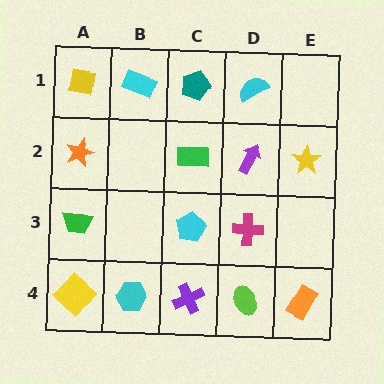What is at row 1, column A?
A yellow square.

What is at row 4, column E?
An orange rectangle.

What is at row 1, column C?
A teal pentagon.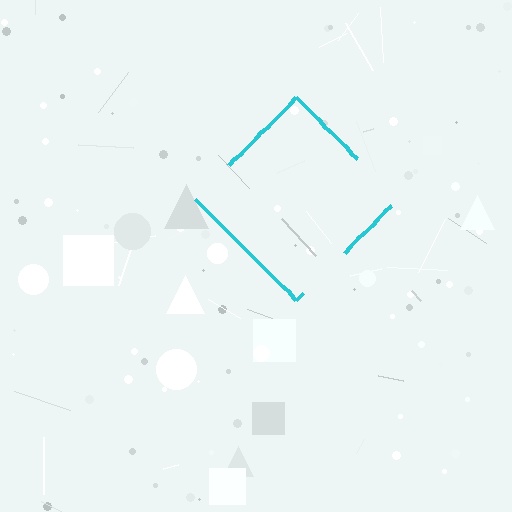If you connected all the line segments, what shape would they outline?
They would outline a diamond.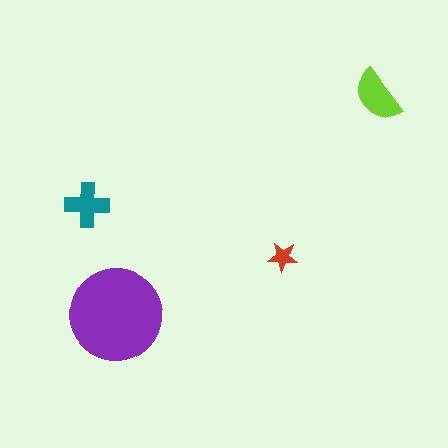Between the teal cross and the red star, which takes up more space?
The teal cross.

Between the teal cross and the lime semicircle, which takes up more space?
The lime semicircle.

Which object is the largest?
The purple circle.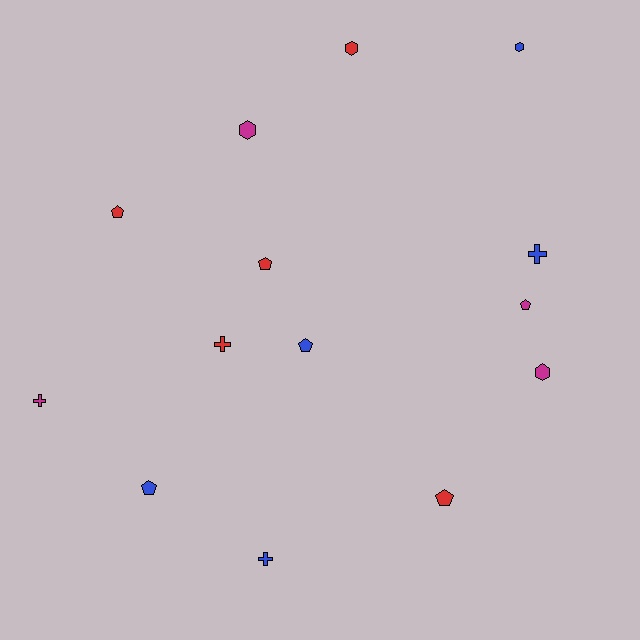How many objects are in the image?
There are 14 objects.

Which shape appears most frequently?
Pentagon, with 6 objects.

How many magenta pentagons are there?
There is 1 magenta pentagon.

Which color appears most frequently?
Red, with 5 objects.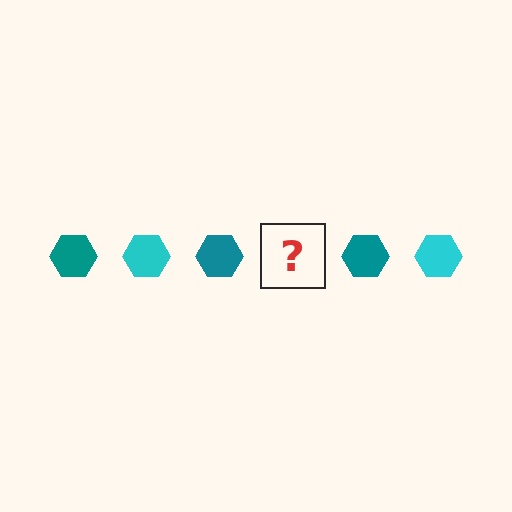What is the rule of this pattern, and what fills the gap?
The rule is that the pattern cycles through teal, cyan hexagons. The gap should be filled with a cyan hexagon.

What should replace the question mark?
The question mark should be replaced with a cyan hexagon.